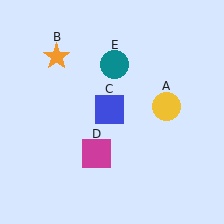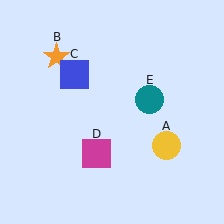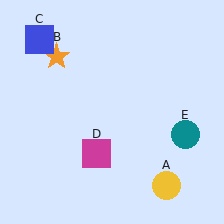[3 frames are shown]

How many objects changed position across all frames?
3 objects changed position: yellow circle (object A), blue square (object C), teal circle (object E).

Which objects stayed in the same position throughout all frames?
Orange star (object B) and magenta square (object D) remained stationary.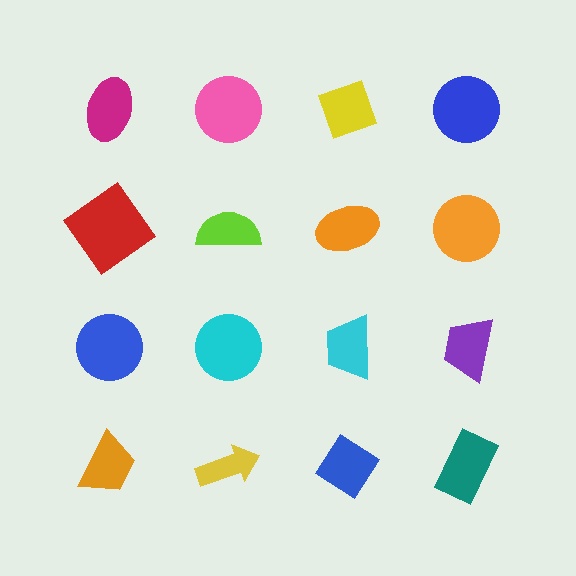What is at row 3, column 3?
A cyan trapezoid.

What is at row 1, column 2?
A pink circle.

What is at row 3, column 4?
A purple trapezoid.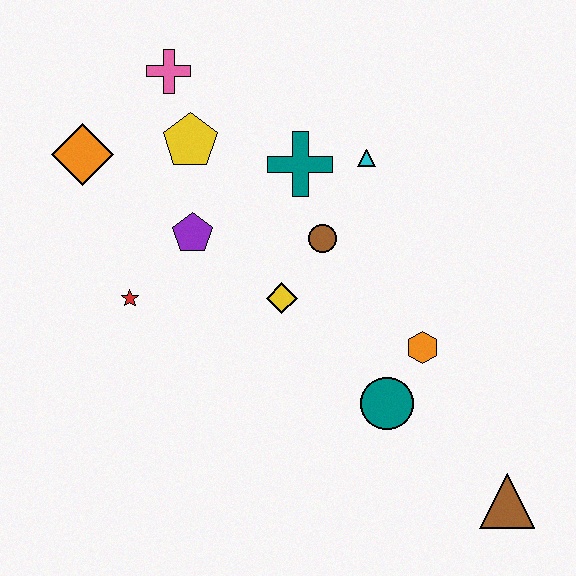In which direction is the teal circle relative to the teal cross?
The teal circle is below the teal cross.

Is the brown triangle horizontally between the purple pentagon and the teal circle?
No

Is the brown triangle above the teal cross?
No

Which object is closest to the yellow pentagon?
The pink cross is closest to the yellow pentagon.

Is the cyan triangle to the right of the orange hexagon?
No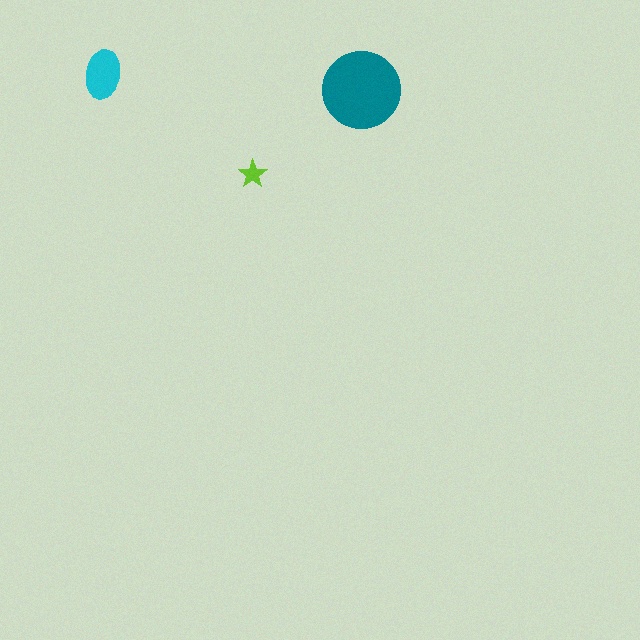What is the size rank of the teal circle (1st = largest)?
1st.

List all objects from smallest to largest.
The lime star, the cyan ellipse, the teal circle.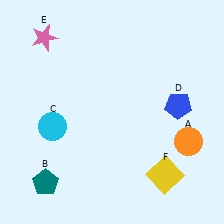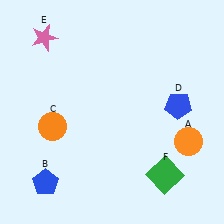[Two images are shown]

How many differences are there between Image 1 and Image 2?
There are 3 differences between the two images.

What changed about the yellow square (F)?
In Image 1, F is yellow. In Image 2, it changed to green.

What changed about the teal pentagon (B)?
In Image 1, B is teal. In Image 2, it changed to blue.